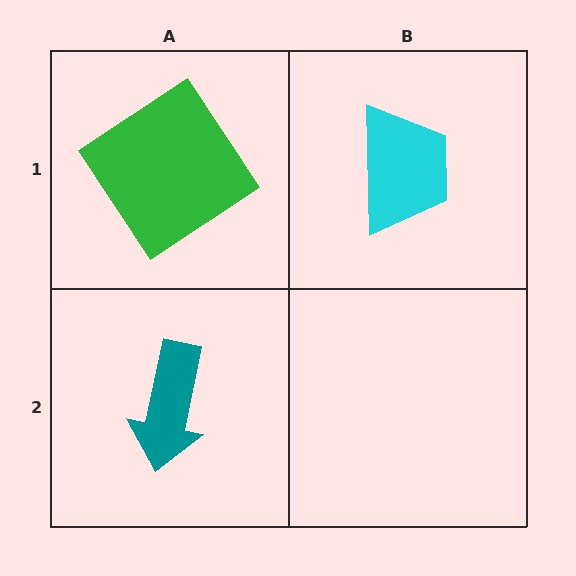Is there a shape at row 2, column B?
No, that cell is empty.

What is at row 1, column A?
A green diamond.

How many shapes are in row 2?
1 shape.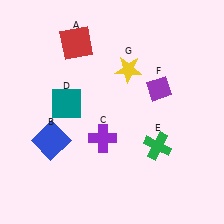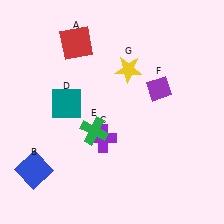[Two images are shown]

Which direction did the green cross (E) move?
The green cross (E) moved left.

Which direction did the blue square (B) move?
The blue square (B) moved down.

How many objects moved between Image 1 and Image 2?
2 objects moved between the two images.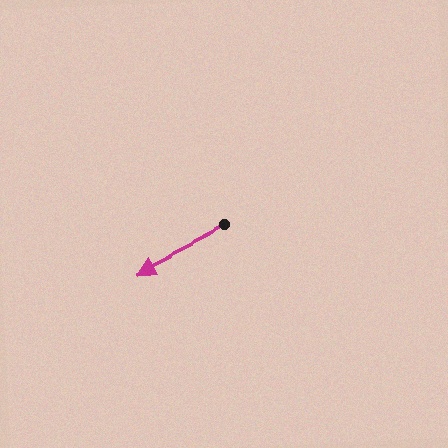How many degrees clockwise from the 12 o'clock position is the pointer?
Approximately 242 degrees.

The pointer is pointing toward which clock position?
Roughly 8 o'clock.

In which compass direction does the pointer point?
Southwest.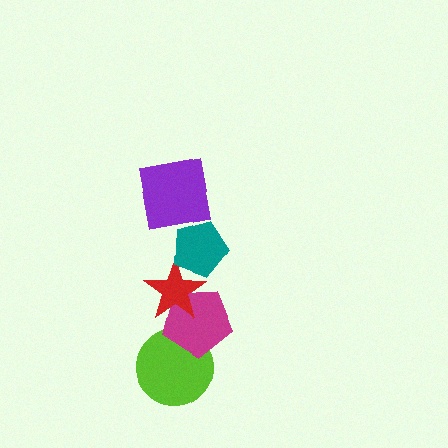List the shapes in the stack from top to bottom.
From top to bottom: the purple square, the teal pentagon, the red star, the magenta pentagon, the lime circle.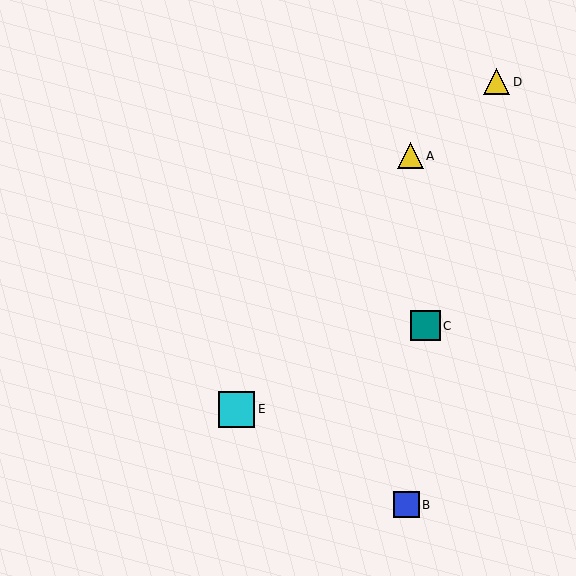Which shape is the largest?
The cyan square (labeled E) is the largest.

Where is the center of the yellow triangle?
The center of the yellow triangle is at (410, 156).